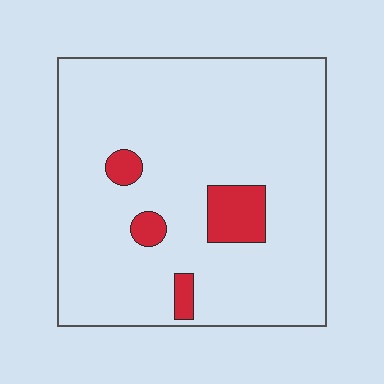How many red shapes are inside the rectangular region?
4.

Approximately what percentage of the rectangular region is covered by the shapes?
Approximately 10%.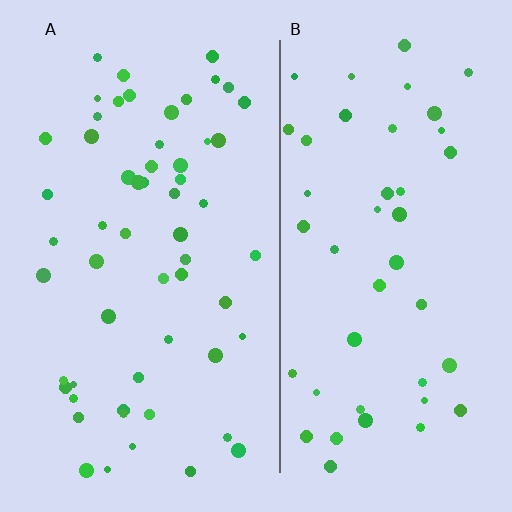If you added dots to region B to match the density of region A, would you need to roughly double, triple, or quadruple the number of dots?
Approximately double.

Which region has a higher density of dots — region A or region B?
A (the left).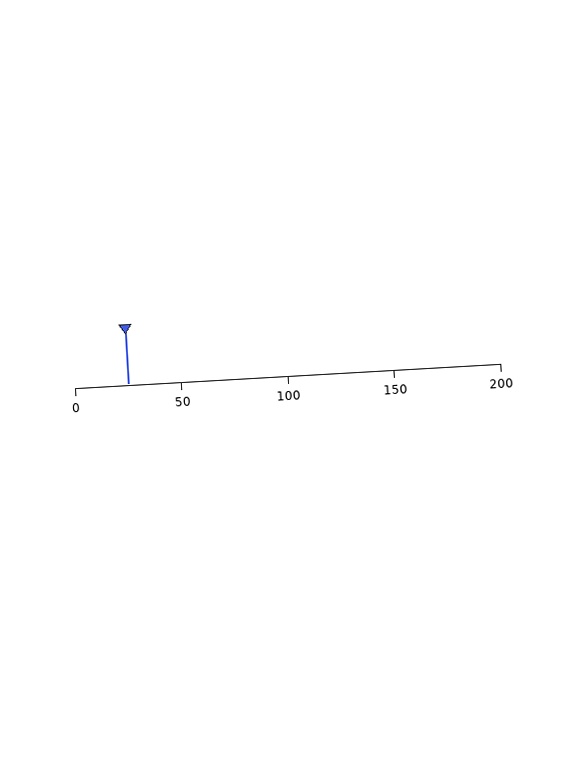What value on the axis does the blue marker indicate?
The marker indicates approximately 25.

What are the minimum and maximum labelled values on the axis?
The axis runs from 0 to 200.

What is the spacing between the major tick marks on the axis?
The major ticks are spaced 50 apart.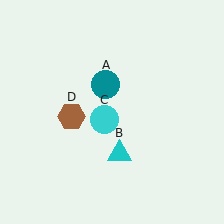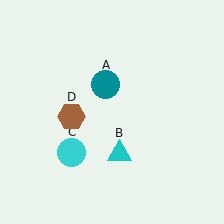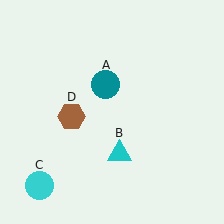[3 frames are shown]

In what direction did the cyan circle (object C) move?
The cyan circle (object C) moved down and to the left.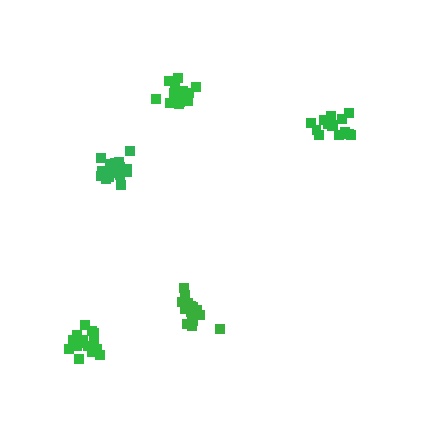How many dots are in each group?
Group 1: 13 dots, Group 2: 15 dots, Group 3: 18 dots, Group 4: 16 dots, Group 5: 18 dots (80 total).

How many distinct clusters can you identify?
There are 5 distinct clusters.